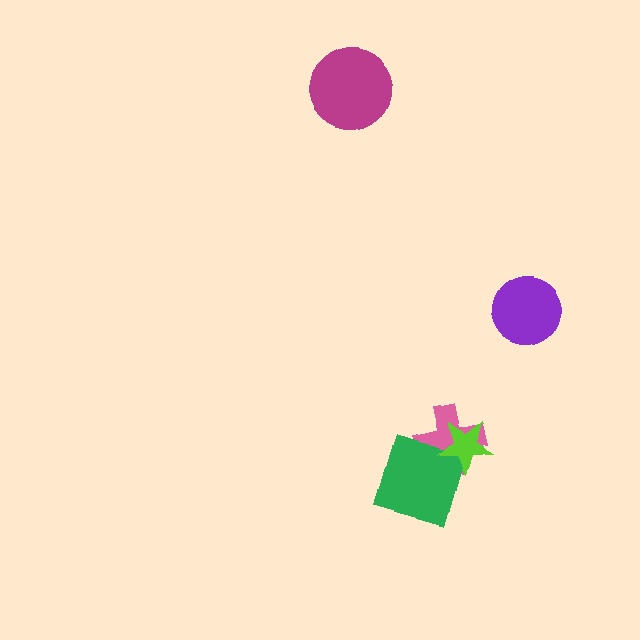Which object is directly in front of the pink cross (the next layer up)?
The green square is directly in front of the pink cross.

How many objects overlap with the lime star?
2 objects overlap with the lime star.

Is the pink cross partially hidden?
Yes, it is partially covered by another shape.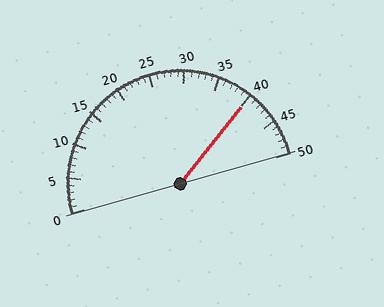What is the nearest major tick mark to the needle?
The nearest major tick mark is 40.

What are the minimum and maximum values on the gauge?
The gauge ranges from 0 to 50.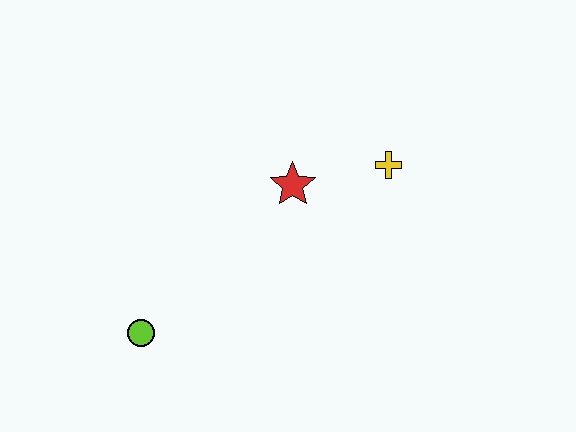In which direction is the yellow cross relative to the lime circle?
The yellow cross is to the right of the lime circle.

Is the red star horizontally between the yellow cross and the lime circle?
Yes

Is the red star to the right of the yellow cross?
No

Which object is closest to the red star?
The yellow cross is closest to the red star.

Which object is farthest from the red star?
The lime circle is farthest from the red star.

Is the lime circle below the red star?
Yes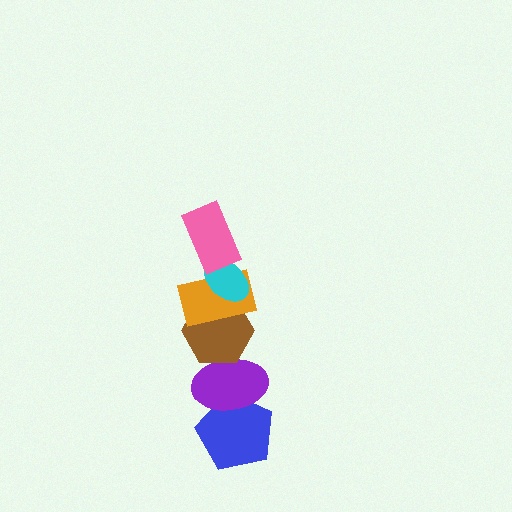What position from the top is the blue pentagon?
The blue pentagon is 6th from the top.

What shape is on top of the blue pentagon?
The purple ellipse is on top of the blue pentagon.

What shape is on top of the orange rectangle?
The cyan ellipse is on top of the orange rectangle.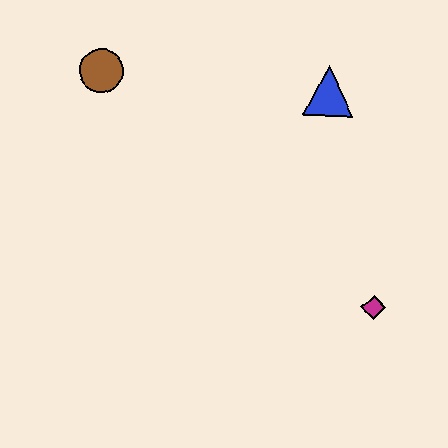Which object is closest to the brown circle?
The blue triangle is closest to the brown circle.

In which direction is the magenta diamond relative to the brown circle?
The magenta diamond is to the right of the brown circle.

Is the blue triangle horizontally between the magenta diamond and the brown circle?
Yes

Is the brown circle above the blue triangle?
Yes